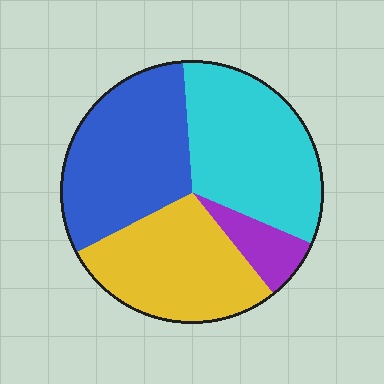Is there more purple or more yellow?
Yellow.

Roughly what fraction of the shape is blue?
Blue covers about 30% of the shape.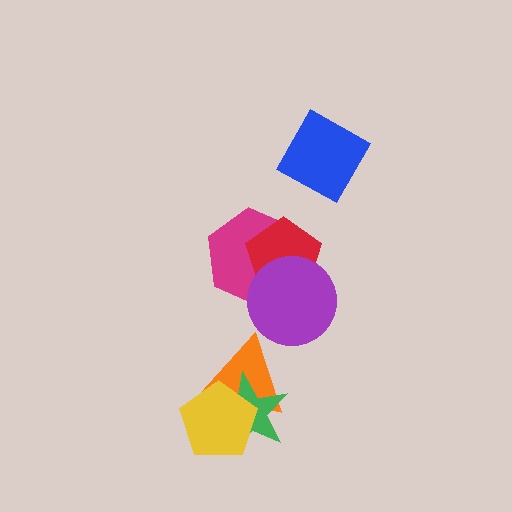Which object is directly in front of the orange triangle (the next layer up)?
The green star is directly in front of the orange triangle.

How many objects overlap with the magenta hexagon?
2 objects overlap with the magenta hexagon.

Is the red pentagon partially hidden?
Yes, it is partially covered by another shape.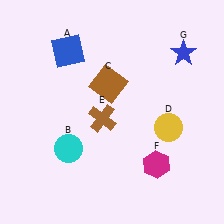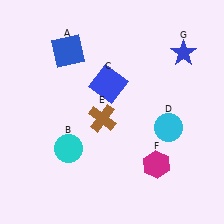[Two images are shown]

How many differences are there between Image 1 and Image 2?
There are 2 differences between the two images.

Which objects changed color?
C changed from brown to blue. D changed from yellow to cyan.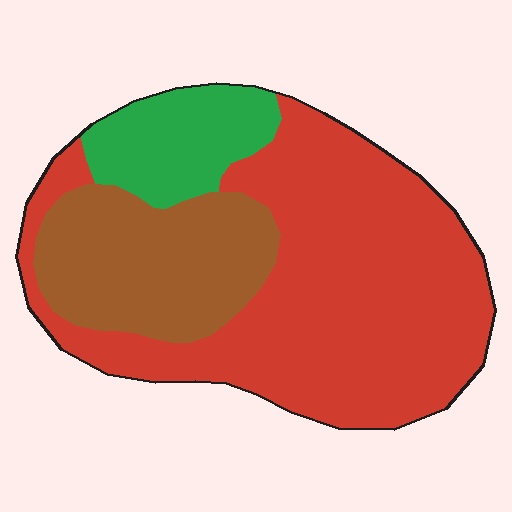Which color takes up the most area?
Red, at roughly 60%.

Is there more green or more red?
Red.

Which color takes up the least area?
Green, at roughly 15%.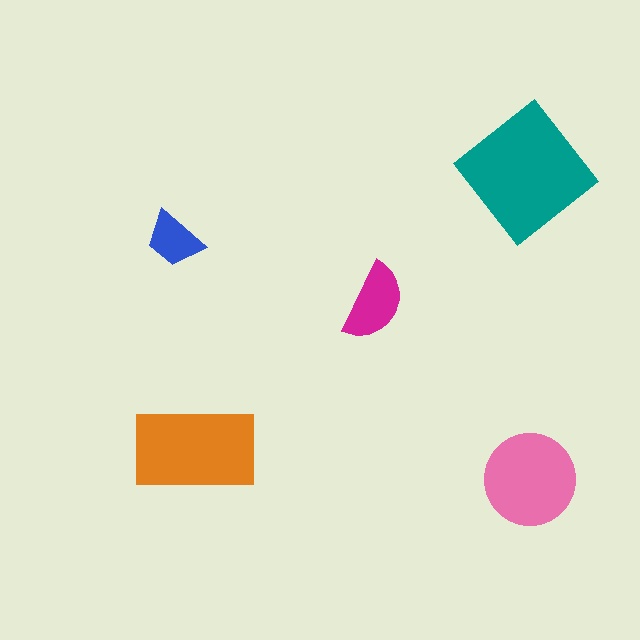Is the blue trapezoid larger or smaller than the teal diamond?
Smaller.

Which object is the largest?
The teal diamond.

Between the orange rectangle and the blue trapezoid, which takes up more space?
The orange rectangle.